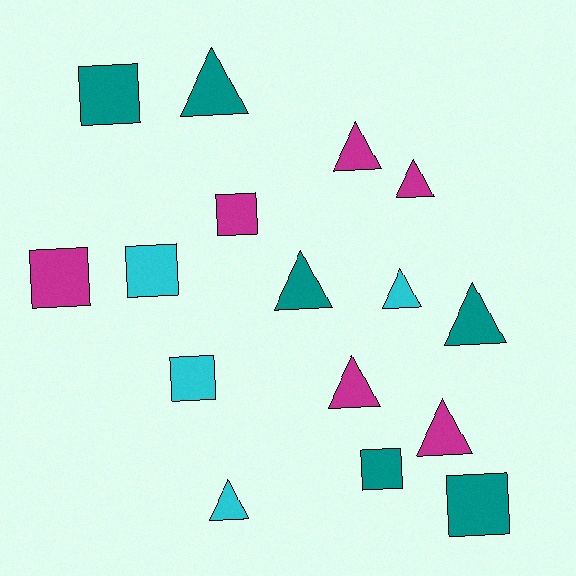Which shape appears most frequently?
Triangle, with 9 objects.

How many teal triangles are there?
There are 3 teal triangles.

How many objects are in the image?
There are 16 objects.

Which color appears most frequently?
Magenta, with 6 objects.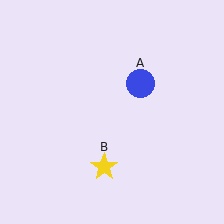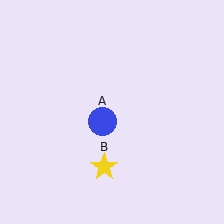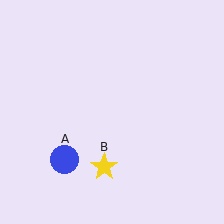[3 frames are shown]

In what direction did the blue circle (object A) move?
The blue circle (object A) moved down and to the left.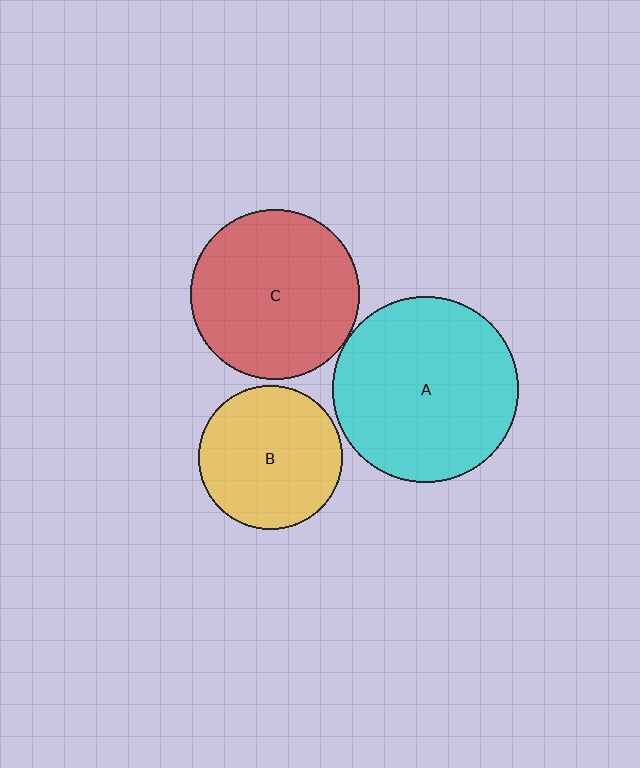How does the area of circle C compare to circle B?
Approximately 1.4 times.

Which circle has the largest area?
Circle A (cyan).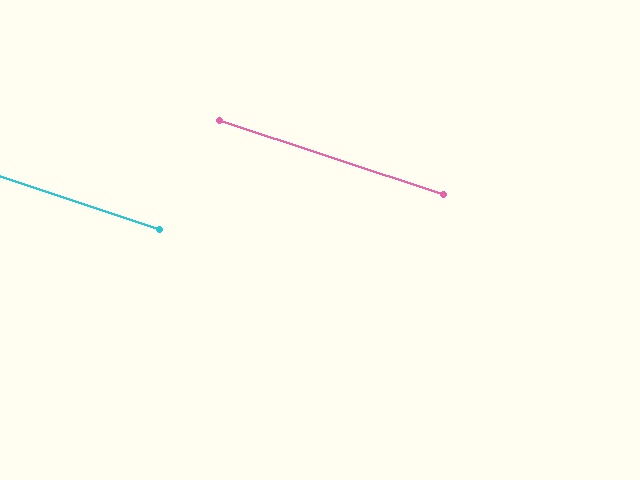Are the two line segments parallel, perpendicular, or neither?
Parallel — their directions differ by only 0.0°.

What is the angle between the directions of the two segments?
Approximately 0 degrees.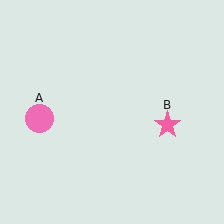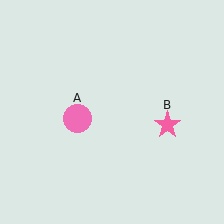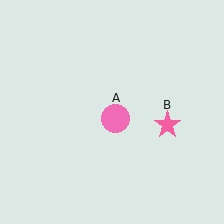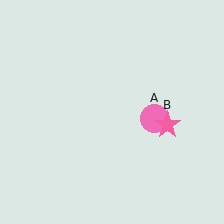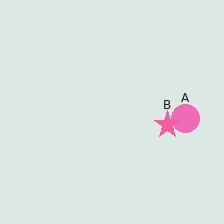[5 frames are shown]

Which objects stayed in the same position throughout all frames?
Pink star (object B) remained stationary.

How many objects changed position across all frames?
1 object changed position: pink circle (object A).